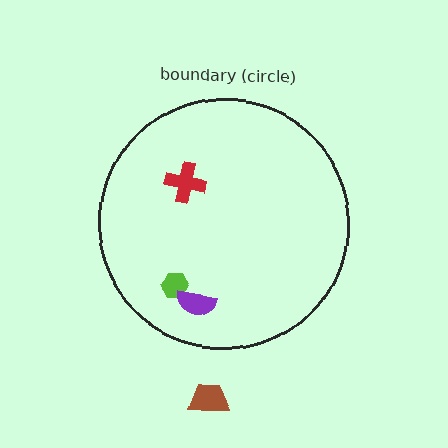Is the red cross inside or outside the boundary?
Inside.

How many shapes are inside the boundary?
3 inside, 1 outside.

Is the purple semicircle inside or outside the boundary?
Inside.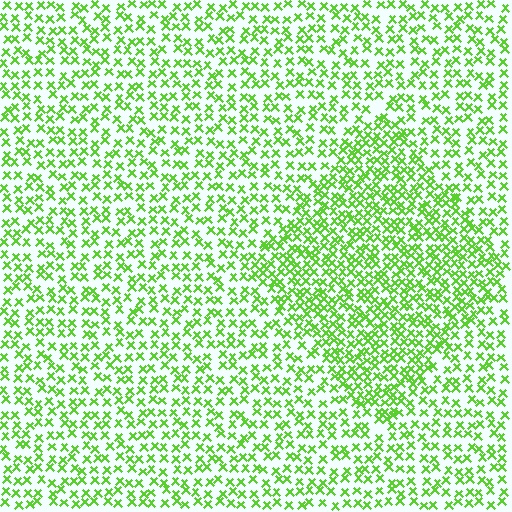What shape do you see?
I see a diamond.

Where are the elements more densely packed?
The elements are more densely packed inside the diamond boundary.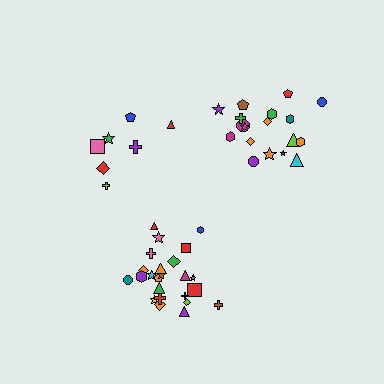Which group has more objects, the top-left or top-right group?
The top-right group.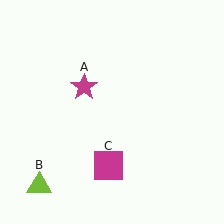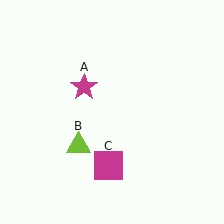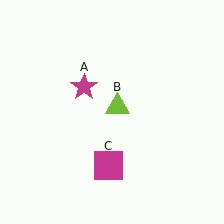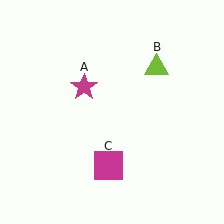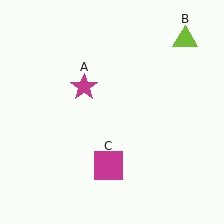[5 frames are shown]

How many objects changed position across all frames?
1 object changed position: lime triangle (object B).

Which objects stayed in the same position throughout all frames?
Magenta star (object A) and magenta square (object C) remained stationary.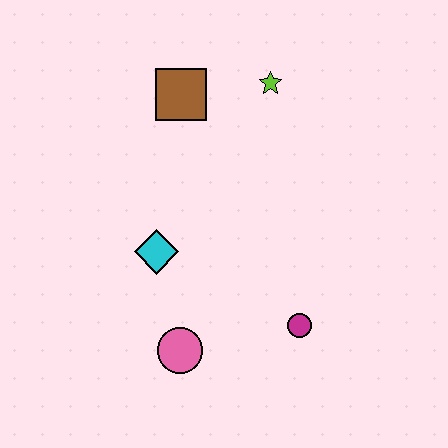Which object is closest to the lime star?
The brown square is closest to the lime star.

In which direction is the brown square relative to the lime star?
The brown square is to the left of the lime star.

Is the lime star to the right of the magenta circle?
No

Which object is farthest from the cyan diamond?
The lime star is farthest from the cyan diamond.